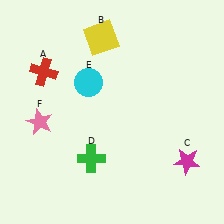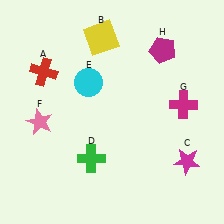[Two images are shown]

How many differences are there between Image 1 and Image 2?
There are 2 differences between the two images.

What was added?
A magenta cross (G), a magenta pentagon (H) were added in Image 2.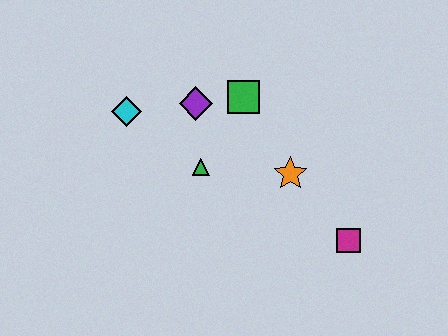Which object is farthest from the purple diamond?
The magenta square is farthest from the purple diamond.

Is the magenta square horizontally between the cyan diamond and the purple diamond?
No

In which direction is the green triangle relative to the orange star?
The green triangle is to the left of the orange star.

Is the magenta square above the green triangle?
No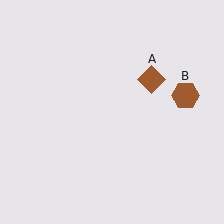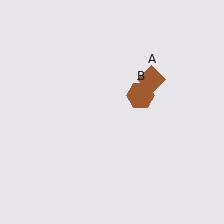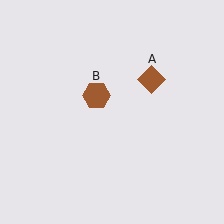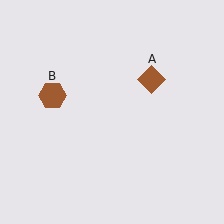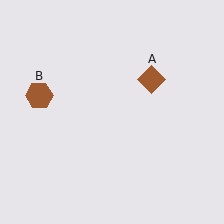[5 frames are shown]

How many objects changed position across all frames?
1 object changed position: brown hexagon (object B).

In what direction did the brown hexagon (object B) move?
The brown hexagon (object B) moved left.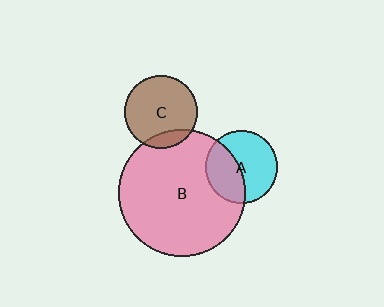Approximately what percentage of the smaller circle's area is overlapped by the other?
Approximately 40%.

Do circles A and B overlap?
Yes.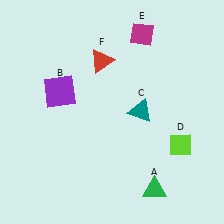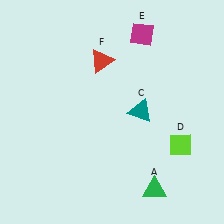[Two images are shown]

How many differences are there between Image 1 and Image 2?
There is 1 difference between the two images.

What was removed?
The purple square (B) was removed in Image 2.